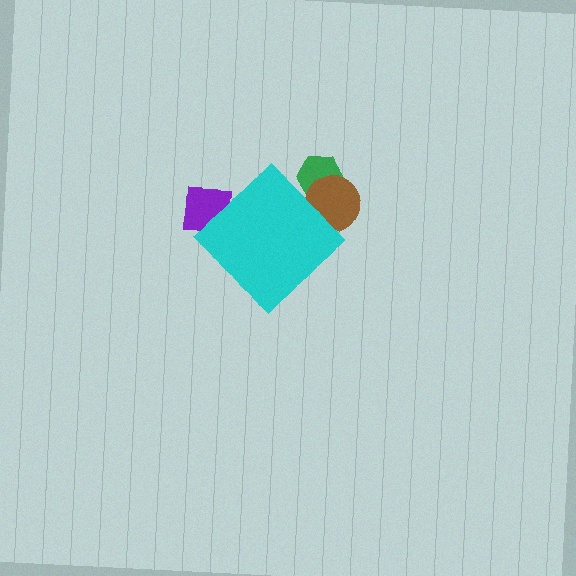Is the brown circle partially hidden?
Yes, the brown circle is partially hidden behind the cyan diamond.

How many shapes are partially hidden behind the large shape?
3 shapes are partially hidden.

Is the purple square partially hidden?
Yes, the purple square is partially hidden behind the cyan diamond.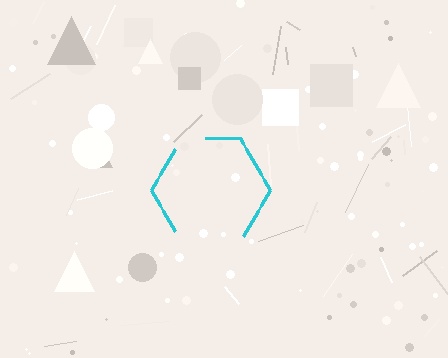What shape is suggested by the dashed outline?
The dashed outline suggests a hexagon.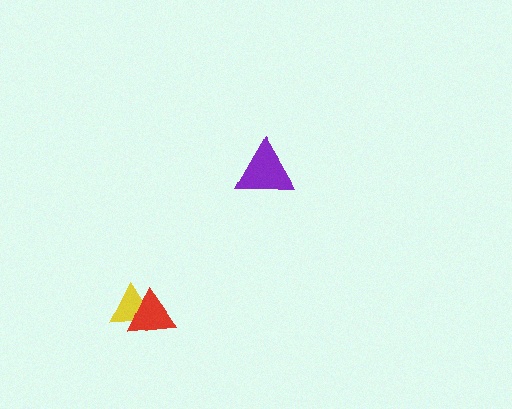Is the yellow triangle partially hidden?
Yes, it is partially covered by another shape.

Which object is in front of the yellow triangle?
The red triangle is in front of the yellow triangle.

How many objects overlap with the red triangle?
1 object overlaps with the red triangle.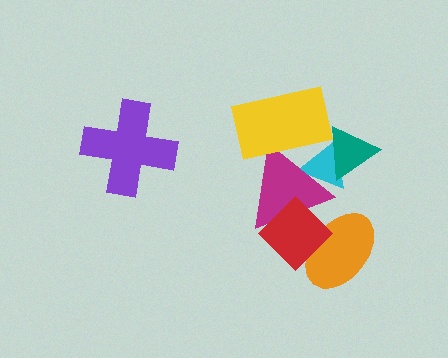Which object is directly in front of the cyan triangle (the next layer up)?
The magenta triangle is directly in front of the cyan triangle.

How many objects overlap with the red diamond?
2 objects overlap with the red diamond.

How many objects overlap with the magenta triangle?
4 objects overlap with the magenta triangle.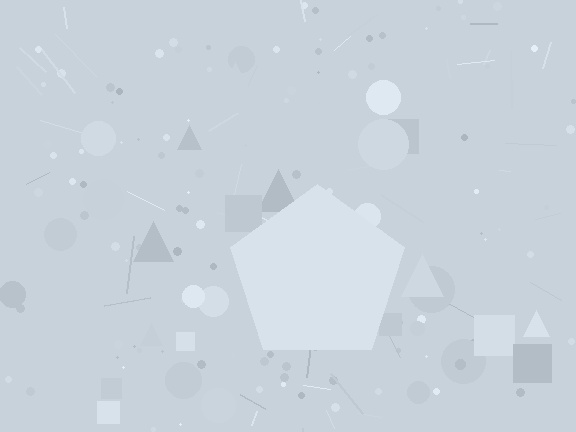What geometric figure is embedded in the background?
A pentagon is embedded in the background.